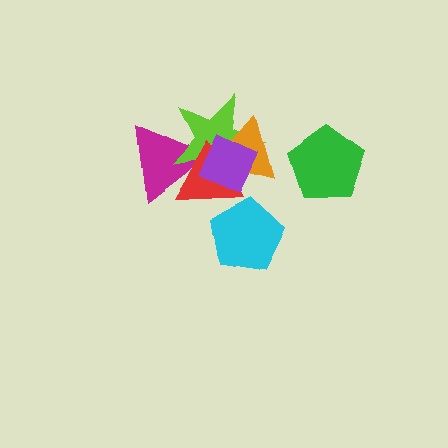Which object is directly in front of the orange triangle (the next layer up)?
The red triangle is directly in front of the orange triangle.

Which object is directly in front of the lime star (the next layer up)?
The orange triangle is directly in front of the lime star.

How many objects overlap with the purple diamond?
4 objects overlap with the purple diamond.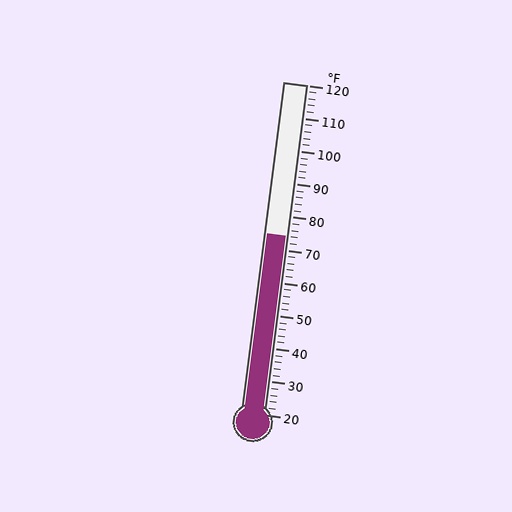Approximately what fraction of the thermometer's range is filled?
The thermometer is filled to approximately 55% of its range.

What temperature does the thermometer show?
The thermometer shows approximately 74°F.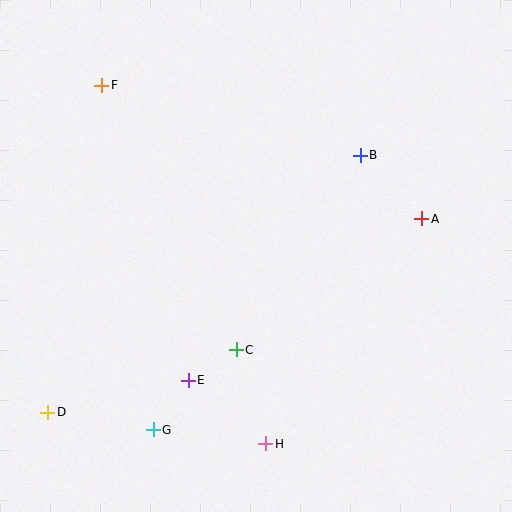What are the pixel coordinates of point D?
Point D is at (48, 412).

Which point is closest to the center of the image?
Point C at (236, 350) is closest to the center.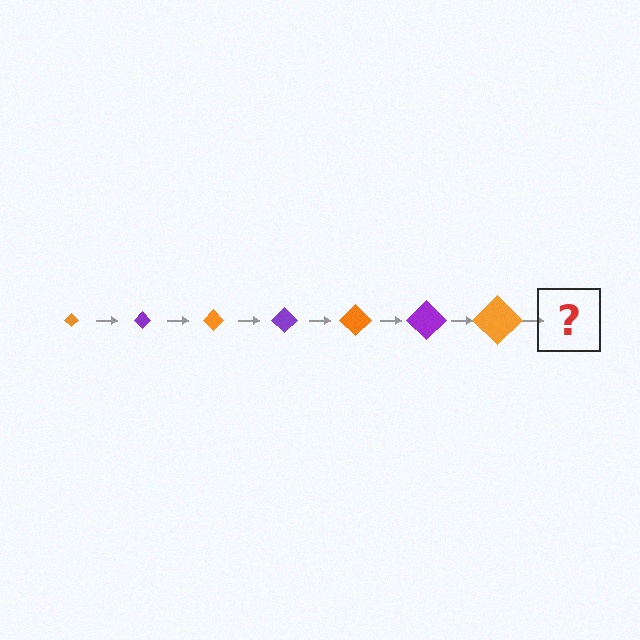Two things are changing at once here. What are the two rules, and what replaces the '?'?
The two rules are that the diamond grows larger each step and the color cycles through orange and purple. The '?' should be a purple diamond, larger than the previous one.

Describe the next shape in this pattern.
It should be a purple diamond, larger than the previous one.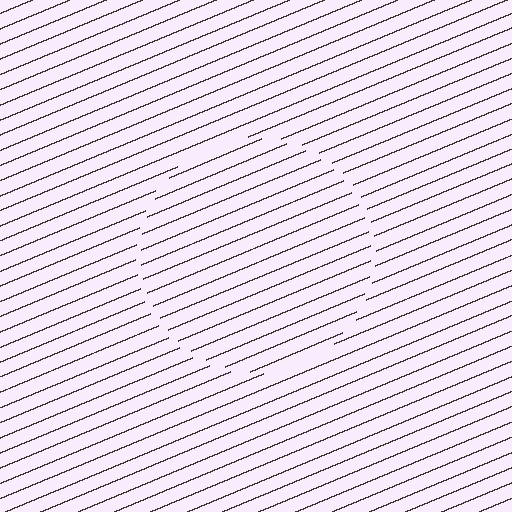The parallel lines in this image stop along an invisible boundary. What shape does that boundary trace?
An illusory circle. The interior of the shape contains the same grating, shifted by half a period — the contour is defined by the phase discontinuity where line-ends from the inner and outer gratings abut.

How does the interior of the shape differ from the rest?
The interior of the shape contains the same grating, shifted by half a period — the contour is defined by the phase discontinuity where line-ends from the inner and outer gratings abut.